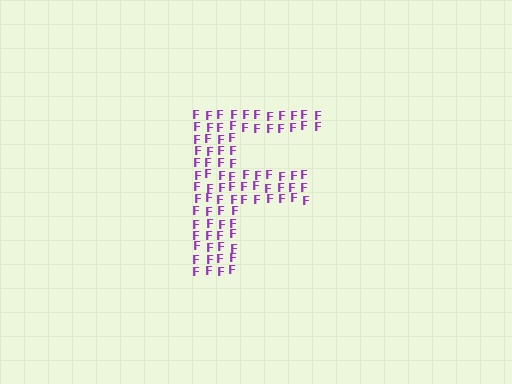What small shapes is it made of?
It is made of small letter F's.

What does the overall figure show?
The overall figure shows the letter F.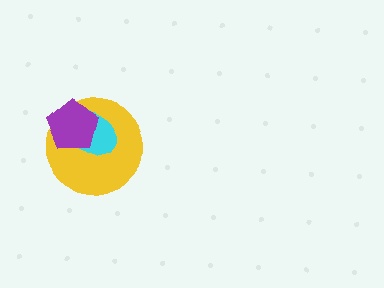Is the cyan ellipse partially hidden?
Yes, it is partially covered by another shape.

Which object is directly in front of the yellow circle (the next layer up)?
The cyan ellipse is directly in front of the yellow circle.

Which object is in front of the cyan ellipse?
The purple pentagon is in front of the cyan ellipse.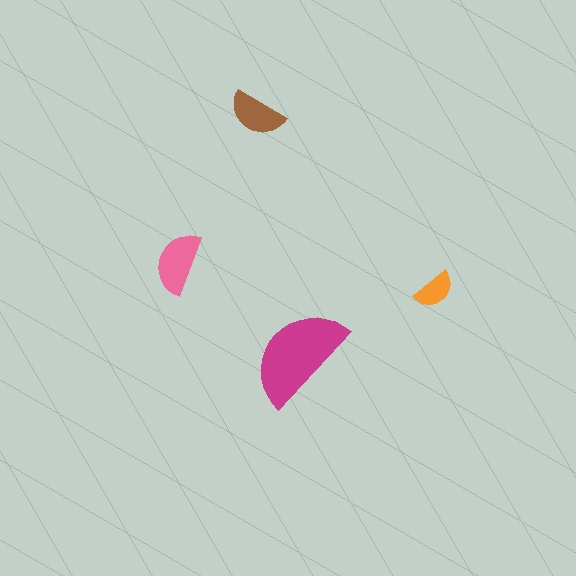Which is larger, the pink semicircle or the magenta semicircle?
The magenta one.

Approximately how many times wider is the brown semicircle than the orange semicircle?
About 1.5 times wider.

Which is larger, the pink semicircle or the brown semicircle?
The pink one.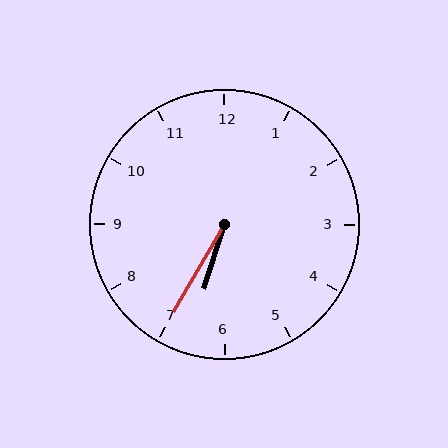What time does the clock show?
6:35.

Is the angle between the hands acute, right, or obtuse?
It is acute.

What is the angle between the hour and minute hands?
Approximately 12 degrees.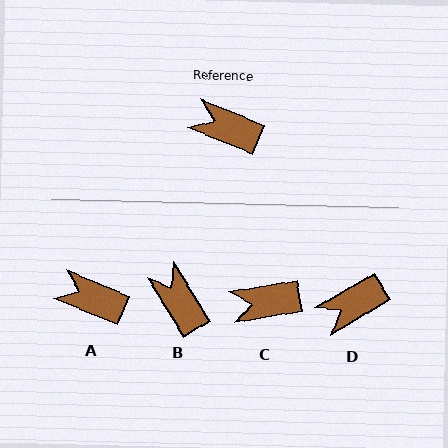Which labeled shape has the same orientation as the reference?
A.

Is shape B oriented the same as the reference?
No, it is off by about 36 degrees.